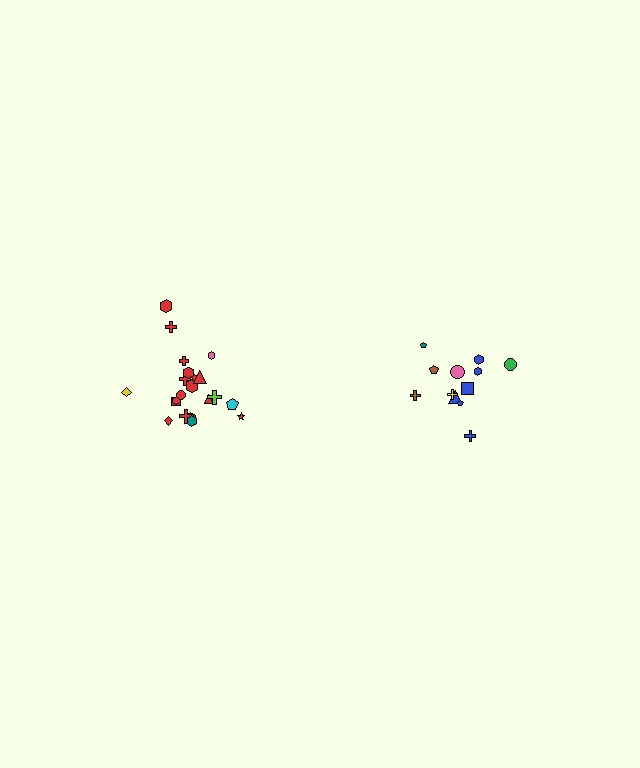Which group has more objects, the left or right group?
The left group.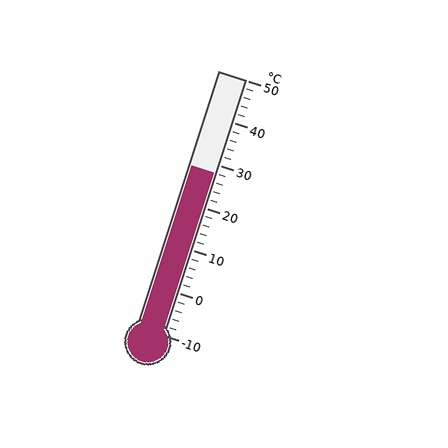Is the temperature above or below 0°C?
The temperature is above 0°C.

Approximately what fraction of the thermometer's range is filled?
The thermometer is filled to approximately 65% of its range.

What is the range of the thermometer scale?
The thermometer scale ranges from -10°C to 50°C.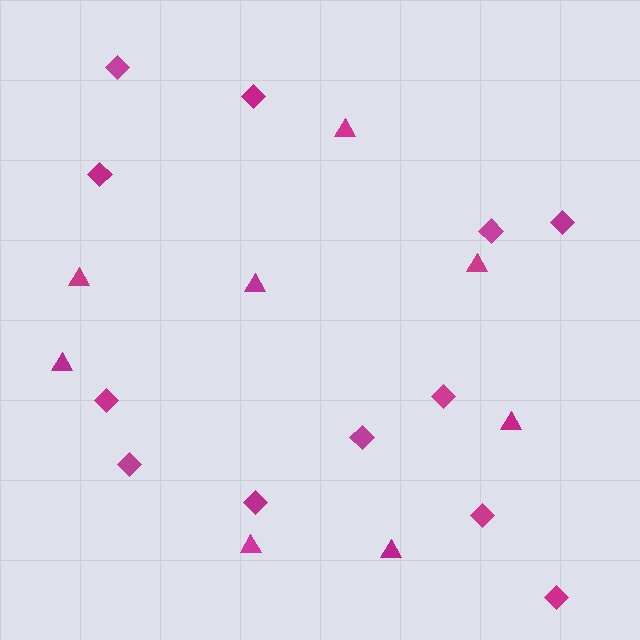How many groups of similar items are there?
There are 2 groups: one group of triangles (8) and one group of diamonds (12).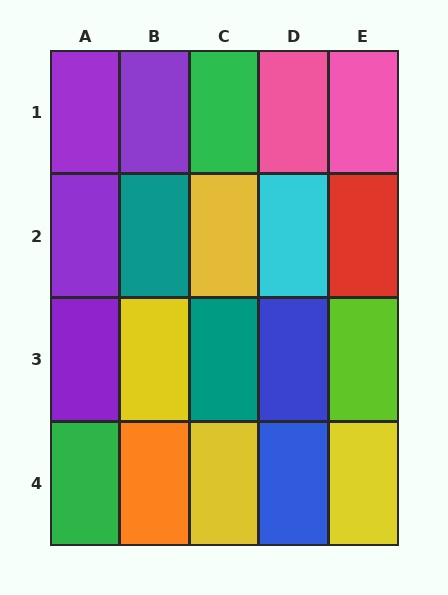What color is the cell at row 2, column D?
Cyan.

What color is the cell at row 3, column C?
Teal.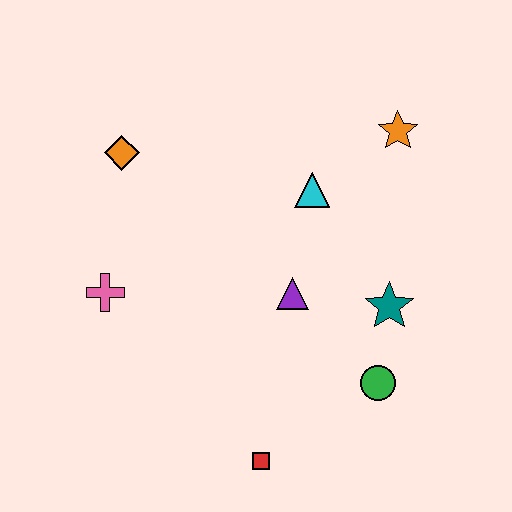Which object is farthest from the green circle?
The orange diamond is farthest from the green circle.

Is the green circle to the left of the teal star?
Yes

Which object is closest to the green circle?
The teal star is closest to the green circle.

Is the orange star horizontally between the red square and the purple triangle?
No